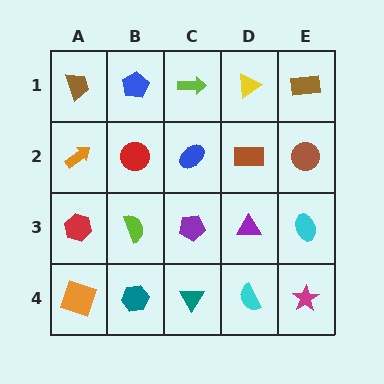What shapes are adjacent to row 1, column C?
A blue ellipse (row 2, column C), a blue pentagon (row 1, column B), a yellow triangle (row 1, column D).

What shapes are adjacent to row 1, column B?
A red circle (row 2, column B), a brown trapezoid (row 1, column A), a lime arrow (row 1, column C).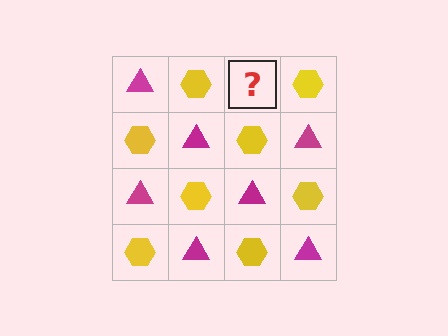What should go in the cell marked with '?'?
The missing cell should contain a magenta triangle.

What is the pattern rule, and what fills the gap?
The rule is that it alternates magenta triangle and yellow hexagon in a checkerboard pattern. The gap should be filled with a magenta triangle.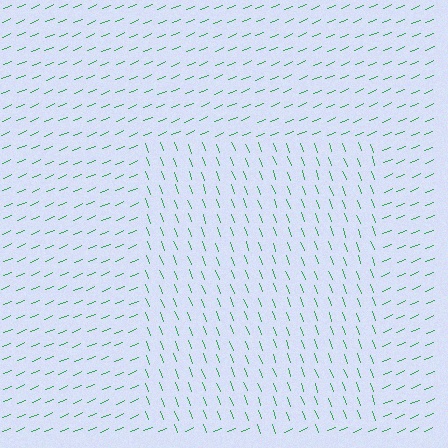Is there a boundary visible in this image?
Yes, there is a texture boundary formed by a change in line orientation.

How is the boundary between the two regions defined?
The boundary is defined purely by a change in line orientation (approximately 88 degrees difference). All lines are the same color and thickness.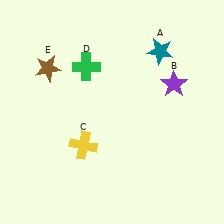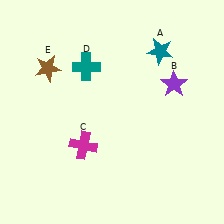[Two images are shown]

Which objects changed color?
C changed from yellow to magenta. D changed from green to teal.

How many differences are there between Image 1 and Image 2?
There are 2 differences between the two images.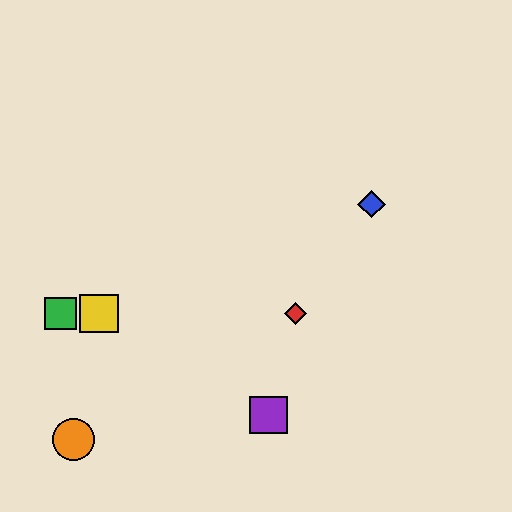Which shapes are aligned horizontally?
The red diamond, the green square, the yellow square are aligned horizontally.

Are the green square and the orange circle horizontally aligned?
No, the green square is at y≈313 and the orange circle is at y≈439.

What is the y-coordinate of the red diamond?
The red diamond is at y≈313.